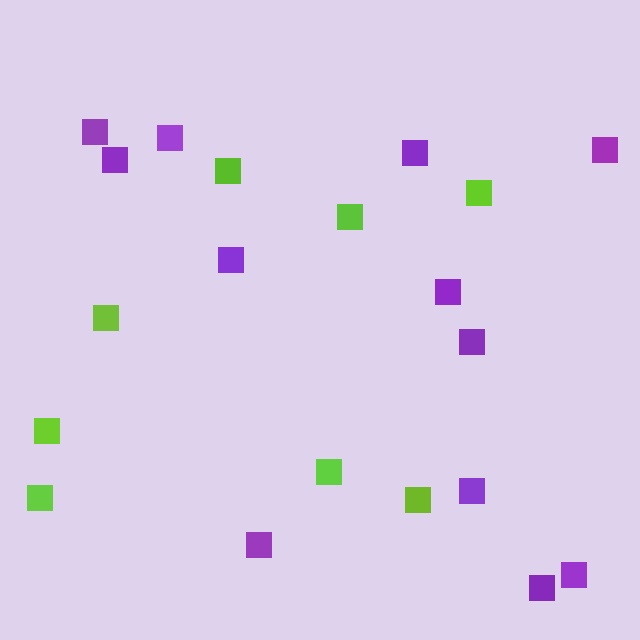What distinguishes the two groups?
There are 2 groups: one group of lime squares (8) and one group of purple squares (12).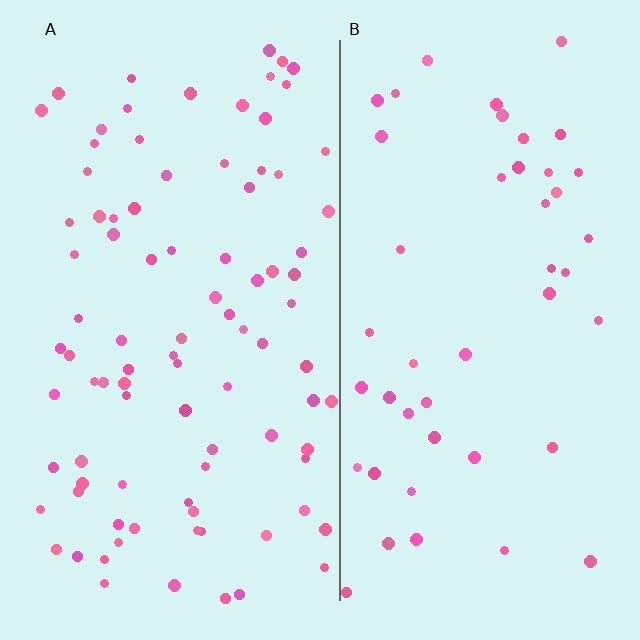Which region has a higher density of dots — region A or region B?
A (the left).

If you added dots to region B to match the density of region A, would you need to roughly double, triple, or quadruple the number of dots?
Approximately double.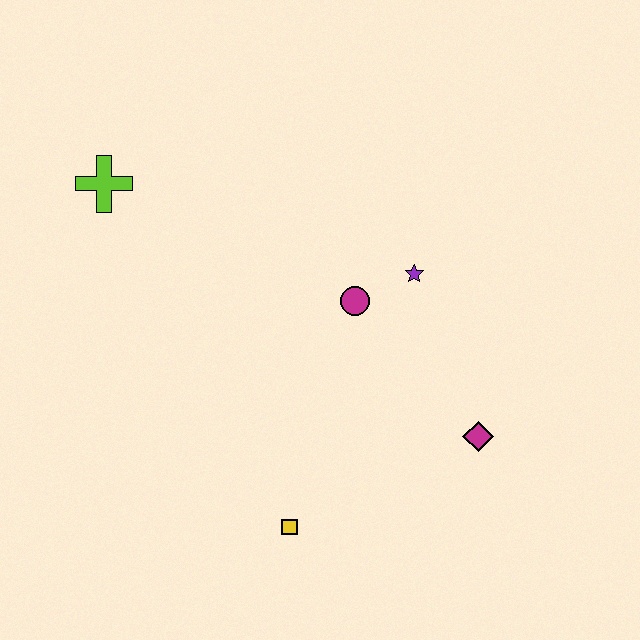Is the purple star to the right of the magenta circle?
Yes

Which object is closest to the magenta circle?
The purple star is closest to the magenta circle.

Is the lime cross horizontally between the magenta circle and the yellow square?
No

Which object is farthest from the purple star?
The lime cross is farthest from the purple star.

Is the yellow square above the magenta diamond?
No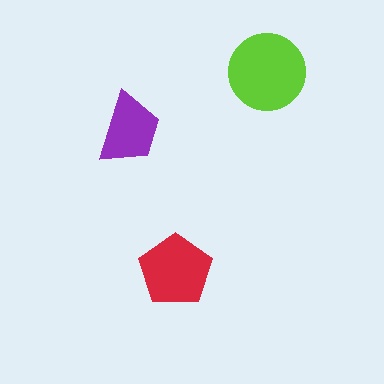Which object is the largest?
The lime circle.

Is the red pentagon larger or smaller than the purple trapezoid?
Larger.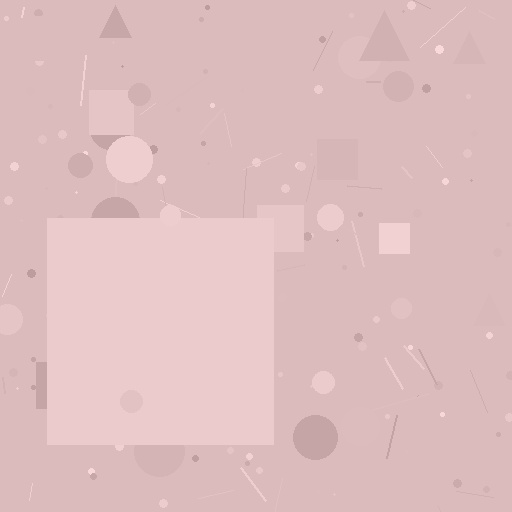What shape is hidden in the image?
A square is hidden in the image.